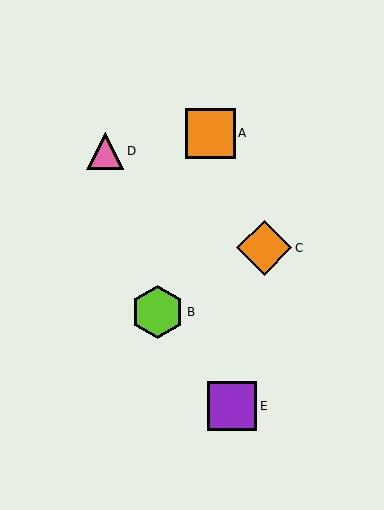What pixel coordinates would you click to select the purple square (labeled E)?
Click at (232, 406) to select the purple square E.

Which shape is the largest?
The orange diamond (labeled C) is the largest.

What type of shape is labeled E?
Shape E is a purple square.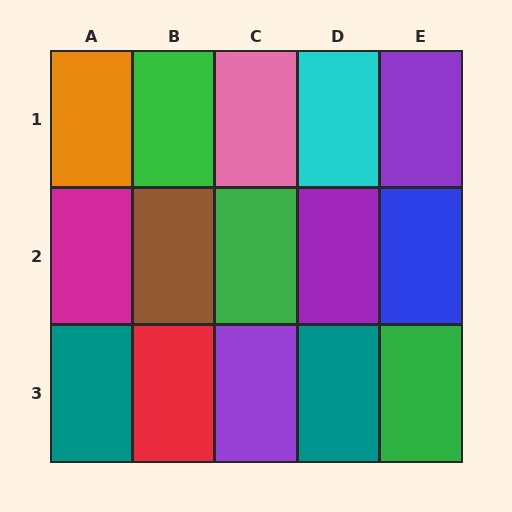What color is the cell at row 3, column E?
Green.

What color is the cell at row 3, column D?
Teal.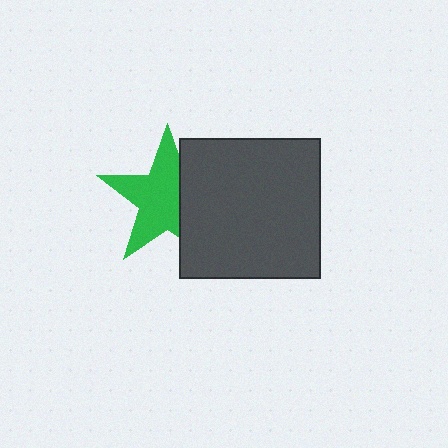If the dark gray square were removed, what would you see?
You would see the complete green star.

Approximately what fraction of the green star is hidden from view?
Roughly 34% of the green star is hidden behind the dark gray square.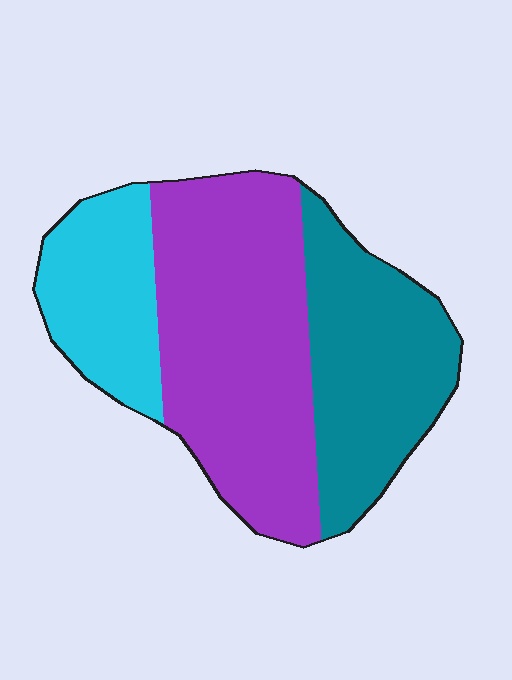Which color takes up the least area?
Cyan, at roughly 20%.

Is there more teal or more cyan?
Teal.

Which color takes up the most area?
Purple, at roughly 50%.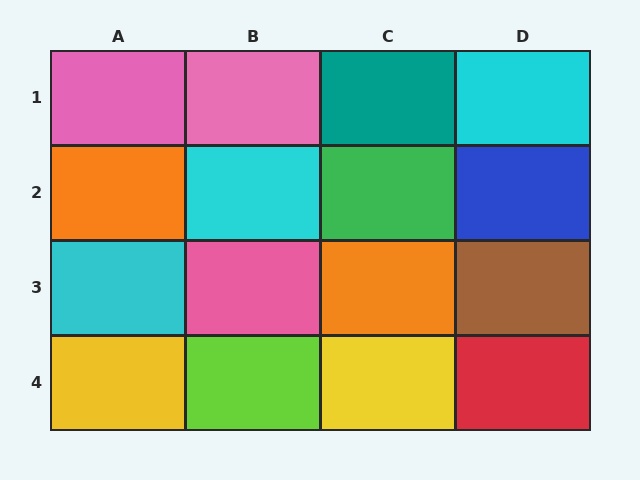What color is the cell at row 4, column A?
Yellow.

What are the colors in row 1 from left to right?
Pink, pink, teal, cyan.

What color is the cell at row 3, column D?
Brown.